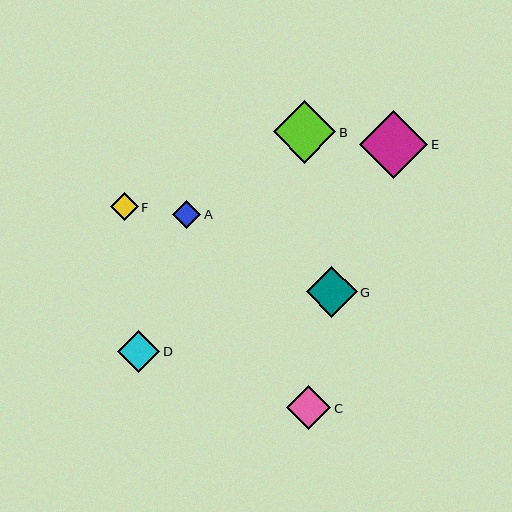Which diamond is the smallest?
Diamond F is the smallest with a size of approximately 28 pixels.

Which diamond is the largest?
Diamond E is the largest with a size of approximately 68 pixels.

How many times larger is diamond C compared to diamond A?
Diamond C is approximately 1.5 times the size of diamond A.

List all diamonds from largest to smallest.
From largest to smallest: E, B, G, C, D, A, F.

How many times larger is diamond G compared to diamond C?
Diamond G is approximately 1.2 times the size of diamond C.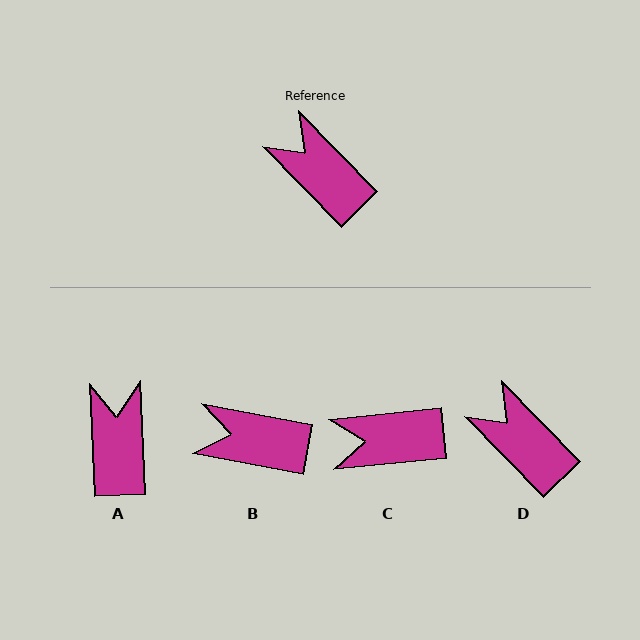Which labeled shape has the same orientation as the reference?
D.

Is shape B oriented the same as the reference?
No, it is off by about 35 degrees.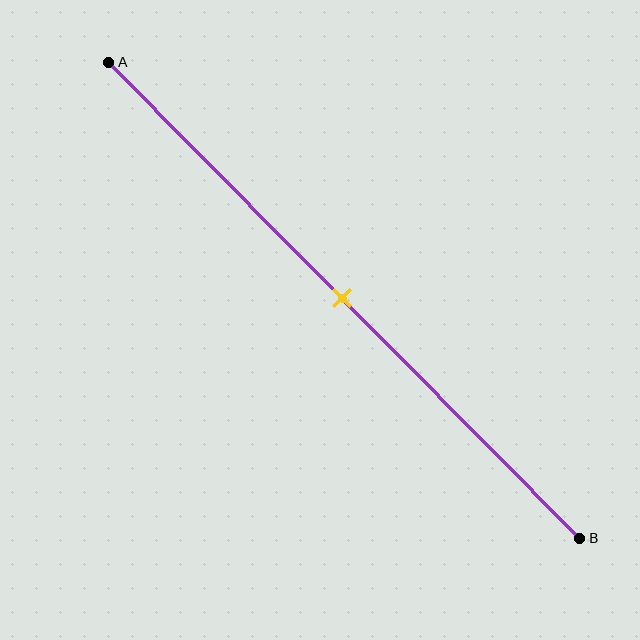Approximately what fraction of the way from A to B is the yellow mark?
The yellow mark is approximately 50% of the way from A to B.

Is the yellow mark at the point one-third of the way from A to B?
No, the mark is at about 50% from A, not at the 33% one-third point.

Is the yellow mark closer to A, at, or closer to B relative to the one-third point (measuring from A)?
The yellow mark is closer to point B than the one-third point of segment AB.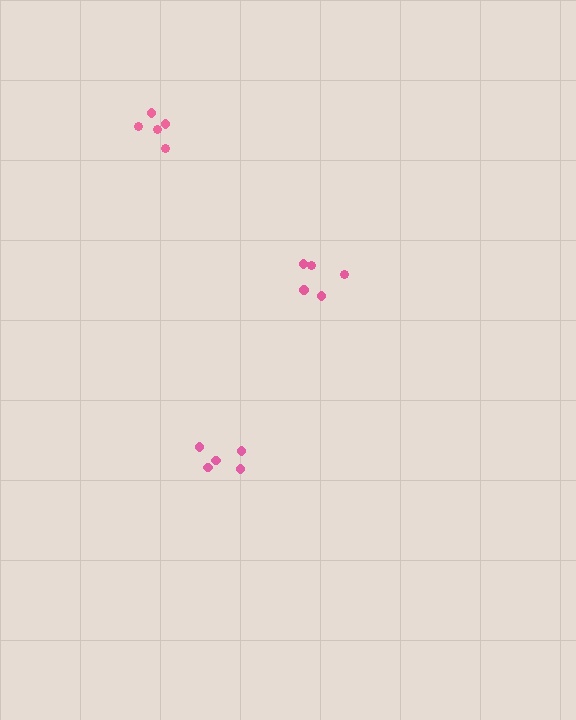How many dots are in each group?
Group 1: 5 dots, Group 2: 5 dots, Group 3: 5 dots (15 total).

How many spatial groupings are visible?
There are 3 spatial groupings.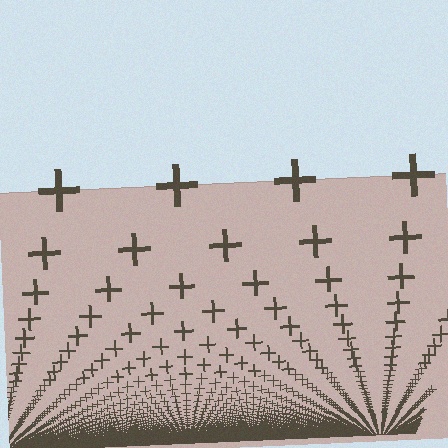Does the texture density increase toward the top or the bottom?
Density increases toward the bottom.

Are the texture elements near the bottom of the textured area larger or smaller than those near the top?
Smaller. The gradient is inverted — elements near the bottom are smaller and denser.